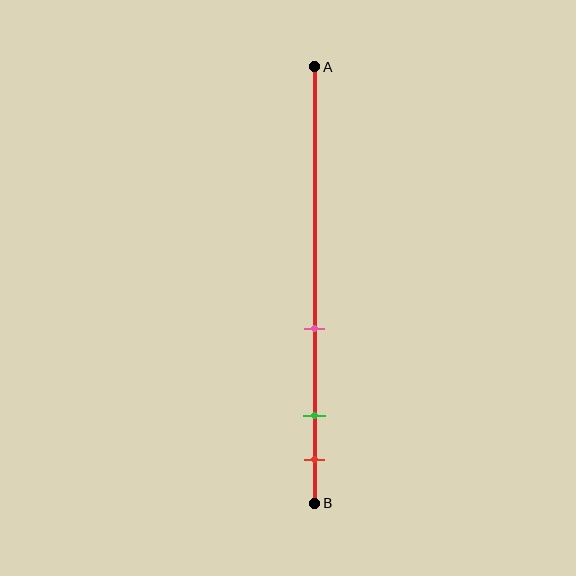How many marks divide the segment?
There are 3 marks dividing the segment.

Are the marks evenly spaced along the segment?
No, the marks are not evenly spaced.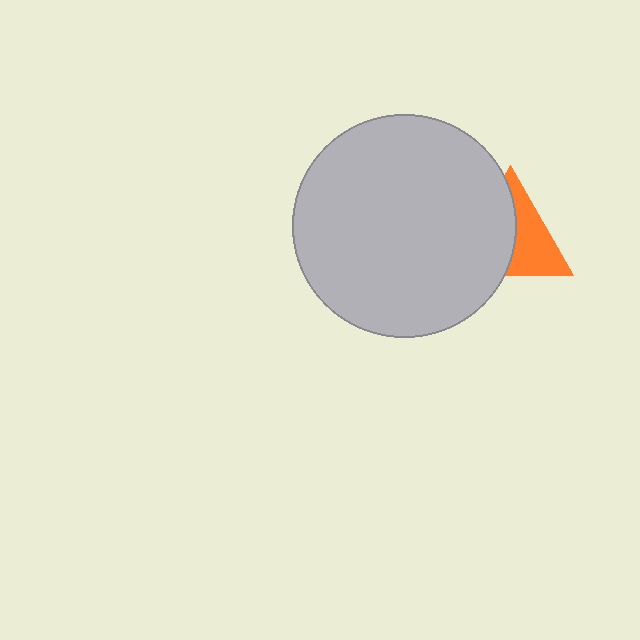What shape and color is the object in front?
The object in front is a light gray circle.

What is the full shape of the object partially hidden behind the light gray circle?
The partially hidden object is an orange triangle.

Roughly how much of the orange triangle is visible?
About half of it is visible (roughly 46%).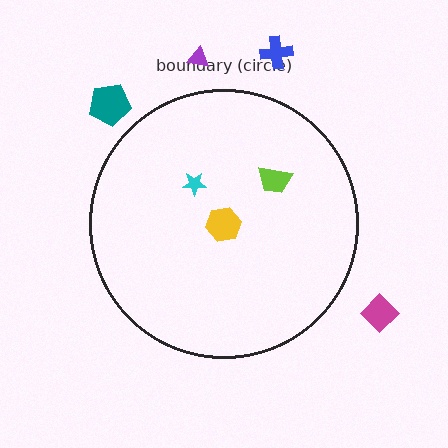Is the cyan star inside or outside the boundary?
Inside.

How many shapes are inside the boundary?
3 inside, 4 outside.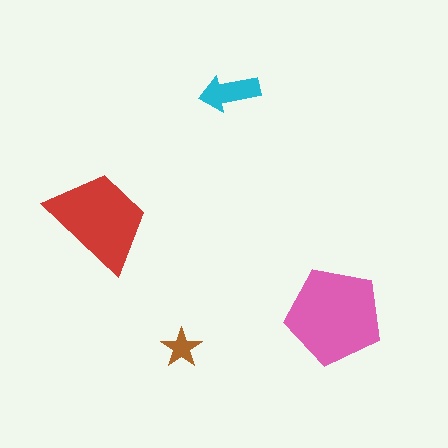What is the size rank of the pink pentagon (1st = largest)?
1st.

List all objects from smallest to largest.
The brown star, the cyan arrow, the red trapezoid, the pink pentagon.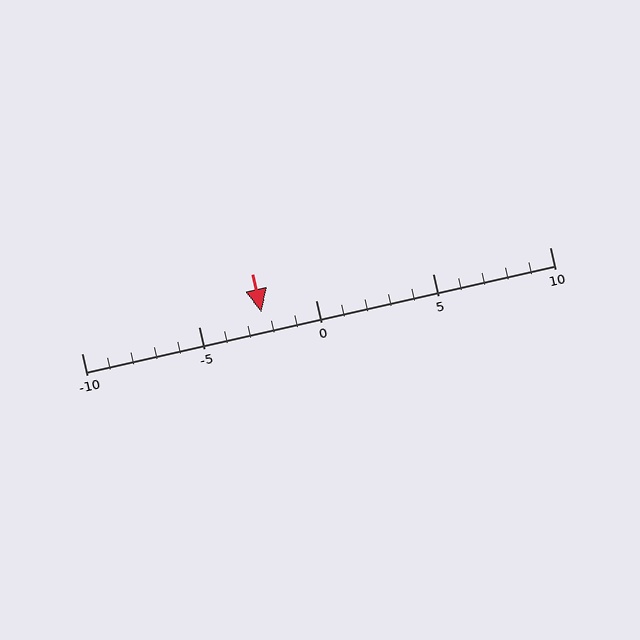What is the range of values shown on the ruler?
The ruler shows values from -10 to 10.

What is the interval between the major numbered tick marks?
The major tick marks are spaced 5 units apart.